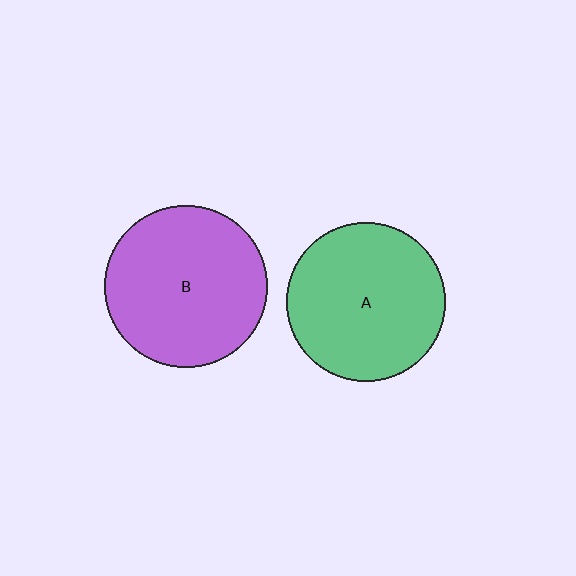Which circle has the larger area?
Circle B (purple).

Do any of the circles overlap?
No, none of the circles overlap.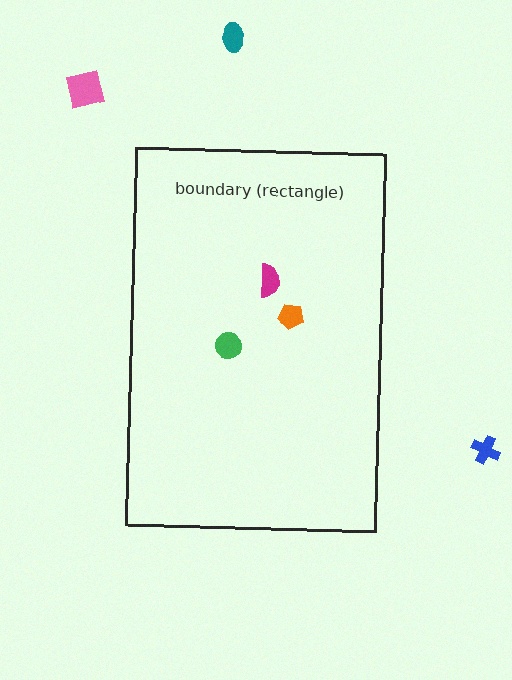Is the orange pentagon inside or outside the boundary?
Inside.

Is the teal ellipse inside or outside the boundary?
Outside.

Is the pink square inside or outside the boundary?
Outside.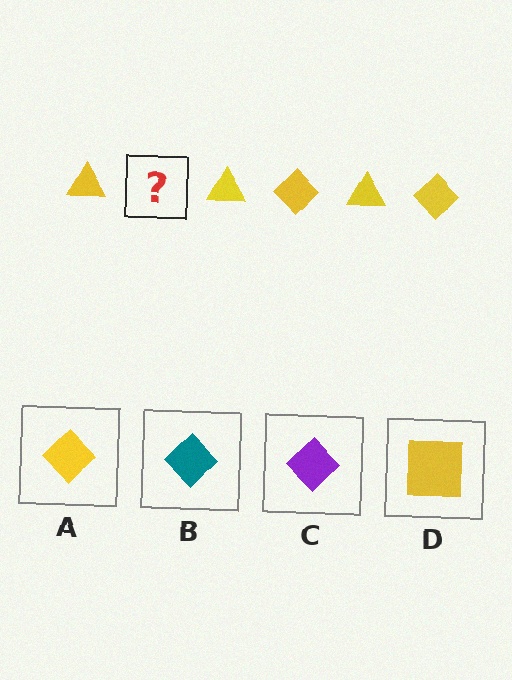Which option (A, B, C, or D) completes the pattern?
A.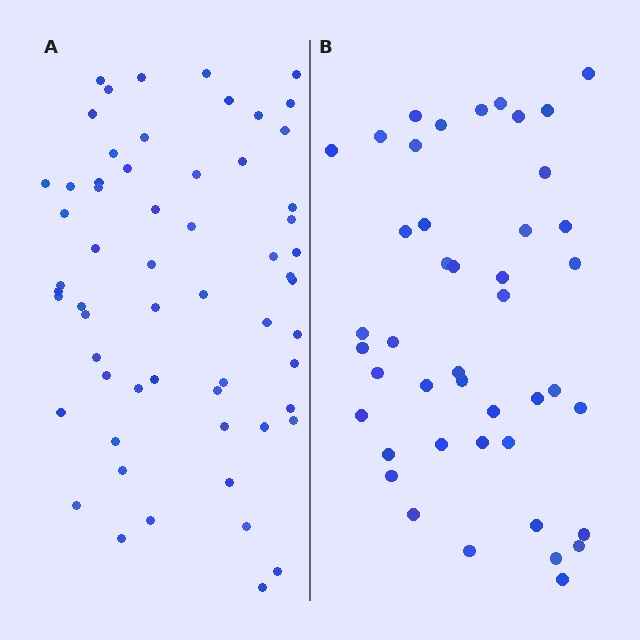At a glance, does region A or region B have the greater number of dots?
Region A (the left region) has more dots.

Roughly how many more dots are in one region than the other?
Region A has approximately 15 more dots than region B.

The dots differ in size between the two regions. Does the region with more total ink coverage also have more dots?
No. Region B has more total ink coverage because its dots are larger, but region A actually contains more individual dots. Total area can be misleading — the number of items is what matters here.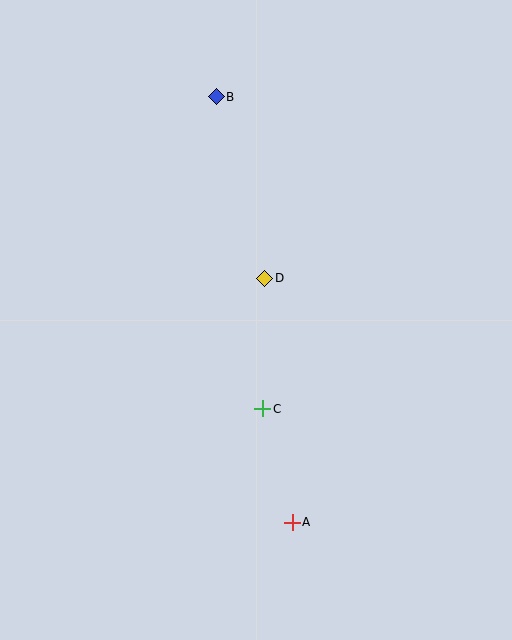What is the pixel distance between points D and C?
The distance between D and C is 131 pixels.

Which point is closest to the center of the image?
Point D at (265, 278) is closest to the center.